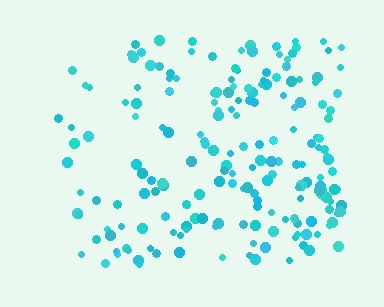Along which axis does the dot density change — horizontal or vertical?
Horizontal.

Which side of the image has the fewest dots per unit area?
The left.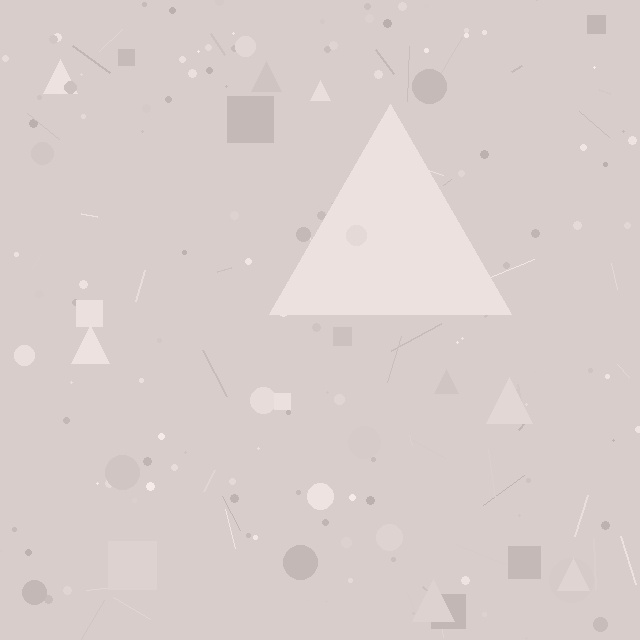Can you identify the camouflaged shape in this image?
The camouflaged shape is a triangle.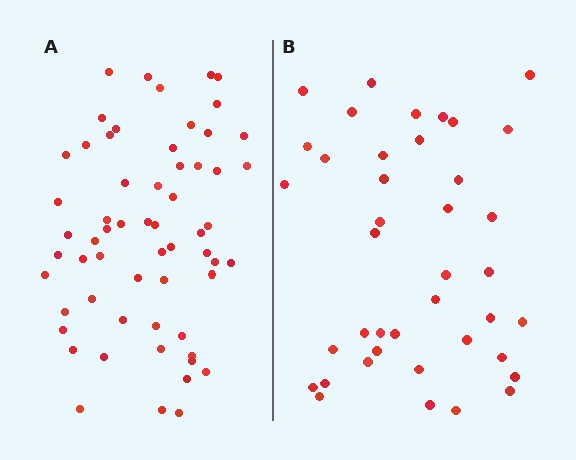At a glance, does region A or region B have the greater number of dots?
Region A (the left region) has more dots.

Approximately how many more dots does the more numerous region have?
Region A has approximately 20 more dots than region B.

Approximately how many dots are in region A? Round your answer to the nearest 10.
About 60 dots.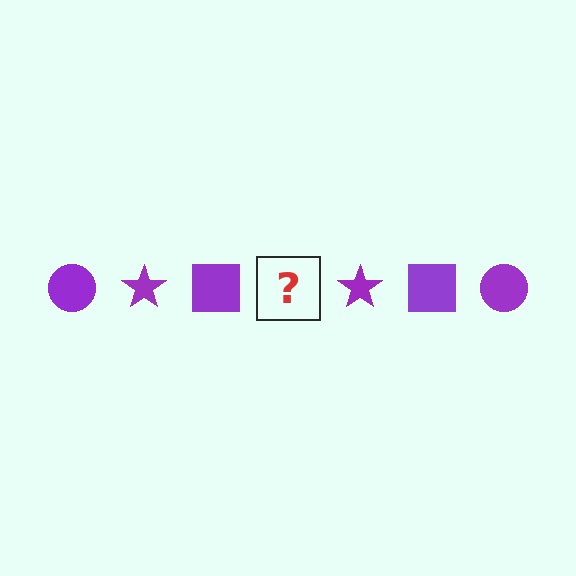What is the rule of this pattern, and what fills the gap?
The rule is that the pattern cycles through circle, star, square shapes in purple. The gap should be filled with a purple circle.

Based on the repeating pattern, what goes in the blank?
The blank should be a purple circle.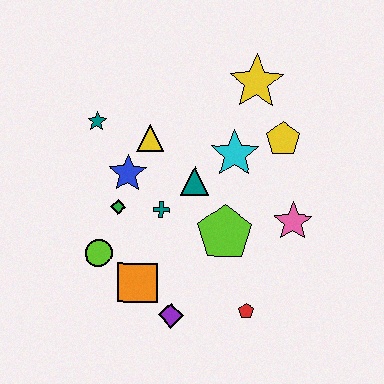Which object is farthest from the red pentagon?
The teal star is farthest from the red pentagon.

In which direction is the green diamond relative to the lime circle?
The green diamond is above the lime circle.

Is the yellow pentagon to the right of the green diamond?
Yes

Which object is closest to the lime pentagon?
The teal triangle is closest to the lime pentagon.